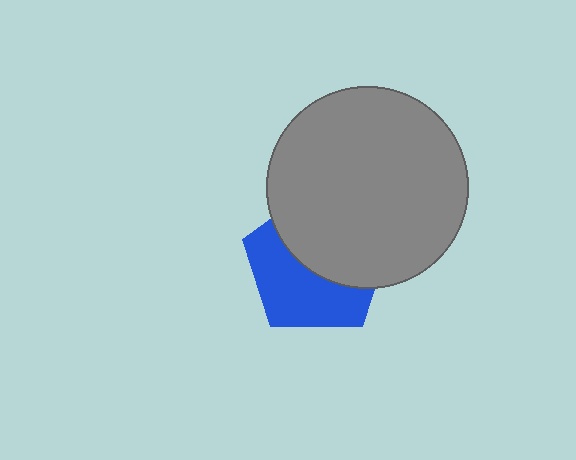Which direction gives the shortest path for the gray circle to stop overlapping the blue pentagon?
Moving up gives the shortest separation.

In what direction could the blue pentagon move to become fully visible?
The blue pentagon could move down. That would shift it out from behind the gray circle entirely.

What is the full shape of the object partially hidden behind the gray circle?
The partially hidden object is a blue pentagon.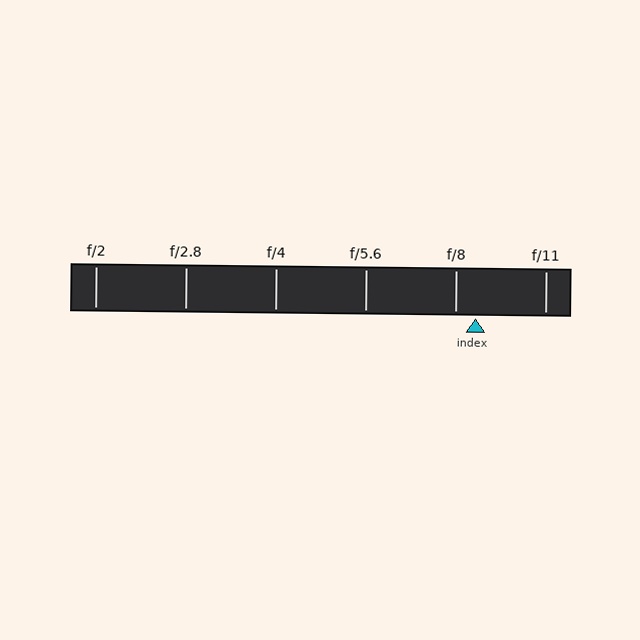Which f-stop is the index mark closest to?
The index mark is closest to f/8.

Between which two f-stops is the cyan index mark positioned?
The index mark is between f/8 and f/11.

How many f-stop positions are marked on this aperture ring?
There are 6 f-stop positions marked.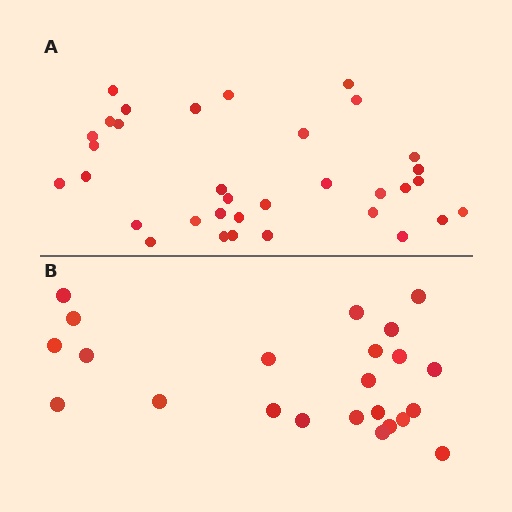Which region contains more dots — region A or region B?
Region A (the top region) has more dots.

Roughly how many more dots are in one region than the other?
Region A has roughly 12 or so more dots than region B.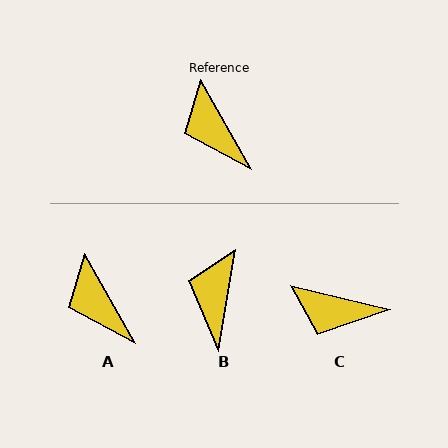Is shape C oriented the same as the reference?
No, it is off by about 47 degrees.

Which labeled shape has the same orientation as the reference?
A.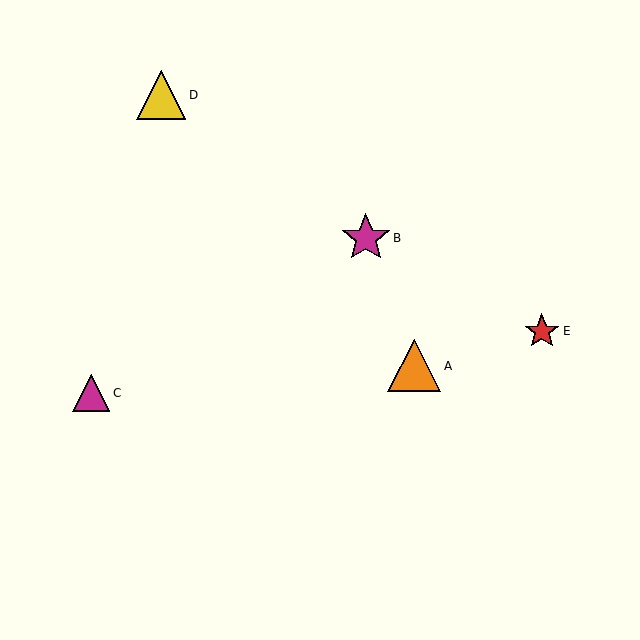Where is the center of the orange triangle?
The center of the orange triangle is at (414, 366).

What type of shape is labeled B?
Shape B is a magenta star.